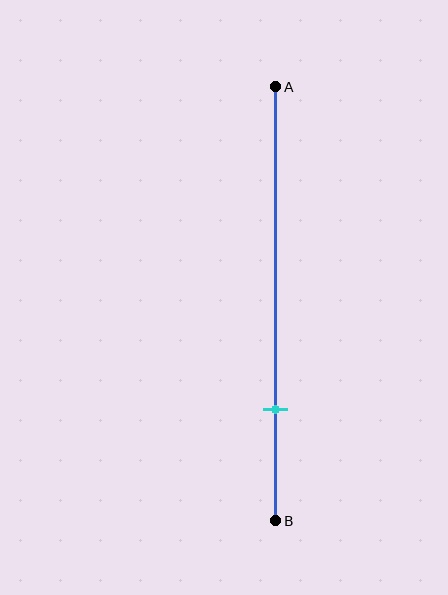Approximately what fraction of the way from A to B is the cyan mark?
The cyan mark is approximately 75% of the way from A to B.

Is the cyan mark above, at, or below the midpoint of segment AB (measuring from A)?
The cyan mark is below the midpoint of segment AB.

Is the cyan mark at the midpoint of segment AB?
No, the mark is at about 75% from A, not at the 50% midpoint.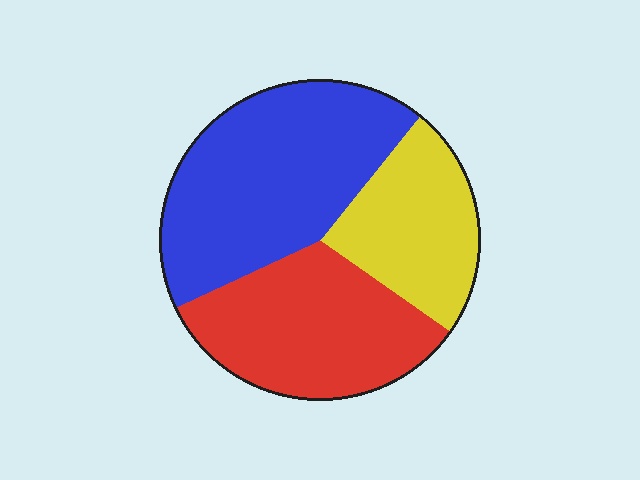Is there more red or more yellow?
Red.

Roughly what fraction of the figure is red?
Red covers roughly 35% of the figure.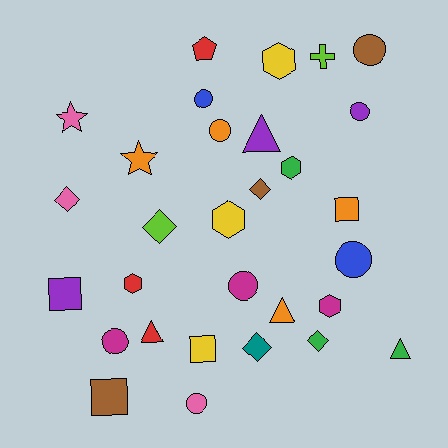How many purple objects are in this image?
There are 3 purple objects.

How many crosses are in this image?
There is 1 cross.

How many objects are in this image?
There are 30 objects.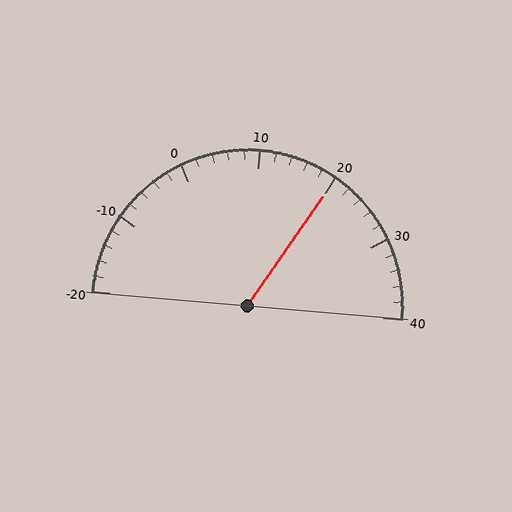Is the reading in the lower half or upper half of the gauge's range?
The reading is in the upper half of the range (-20 to 40).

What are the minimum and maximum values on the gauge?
The gauge ranges from -20 to 40.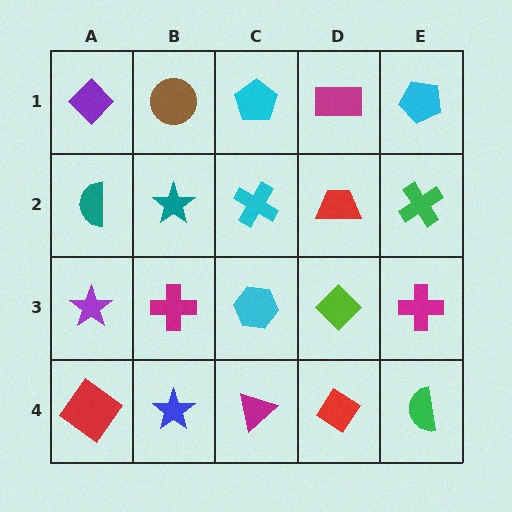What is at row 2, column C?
A cyan cross.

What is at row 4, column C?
A magenta triangle.